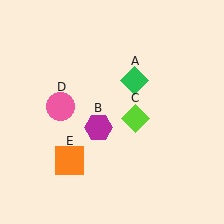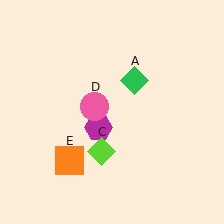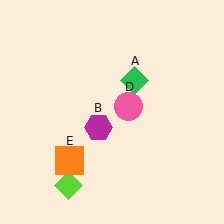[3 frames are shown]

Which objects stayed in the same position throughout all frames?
Green diamond (object A) and magenta hexagon (object B) and orange square (object E) remained stationary.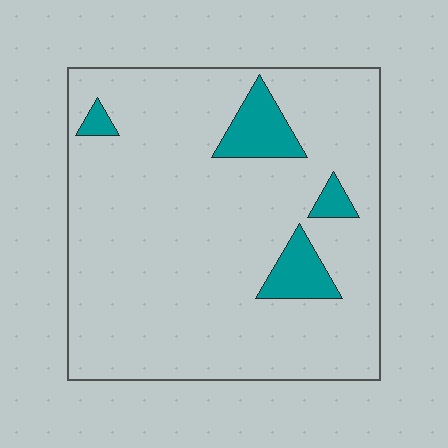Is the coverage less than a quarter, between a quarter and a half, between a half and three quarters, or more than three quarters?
Less than a quarter.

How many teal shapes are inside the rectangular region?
4.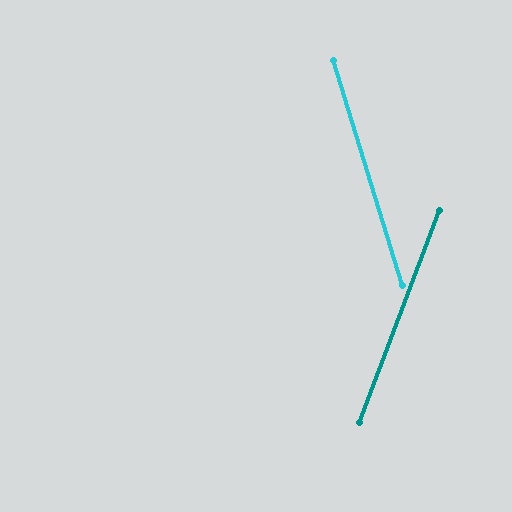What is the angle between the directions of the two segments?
Approximately 38 degrees.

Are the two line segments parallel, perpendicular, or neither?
Neither parallel nor perpendicular — they differ by about 38°.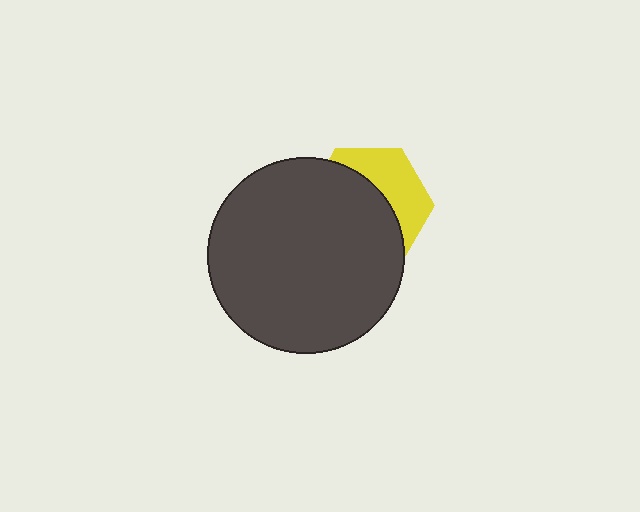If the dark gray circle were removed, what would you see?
You would see the complete yellow hexagon.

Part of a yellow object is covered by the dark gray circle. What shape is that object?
It is a hexagon.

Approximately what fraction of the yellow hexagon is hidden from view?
Roughly 62% of the yellow hexagon is hidden behind the dark gray circle.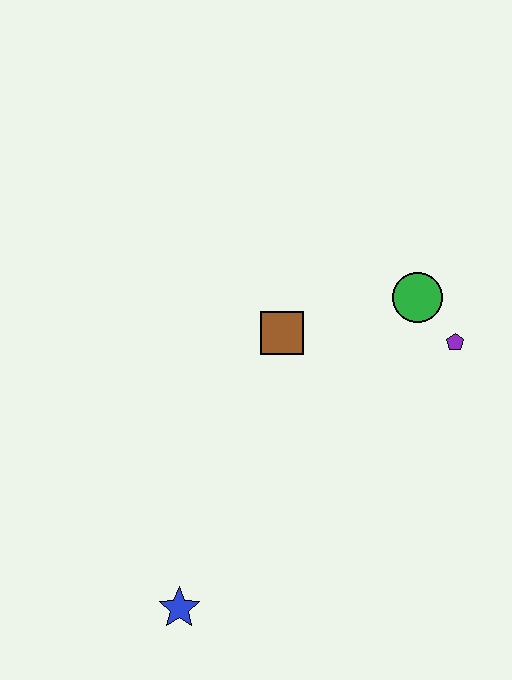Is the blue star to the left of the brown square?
Yes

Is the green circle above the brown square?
Yes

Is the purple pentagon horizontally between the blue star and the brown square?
No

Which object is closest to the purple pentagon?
The green circle is closest to the purple pentagon.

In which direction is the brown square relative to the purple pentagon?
The brown square is to the left of the purple pentagon.